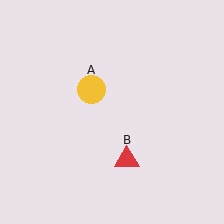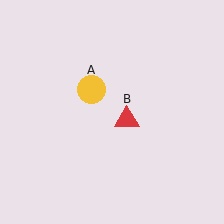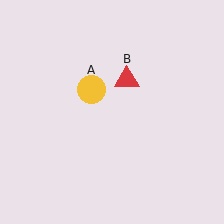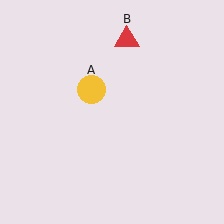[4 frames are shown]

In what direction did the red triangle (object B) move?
The red triangle (object B) moved up.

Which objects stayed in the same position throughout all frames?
Yellow circle (object A) remained stationary.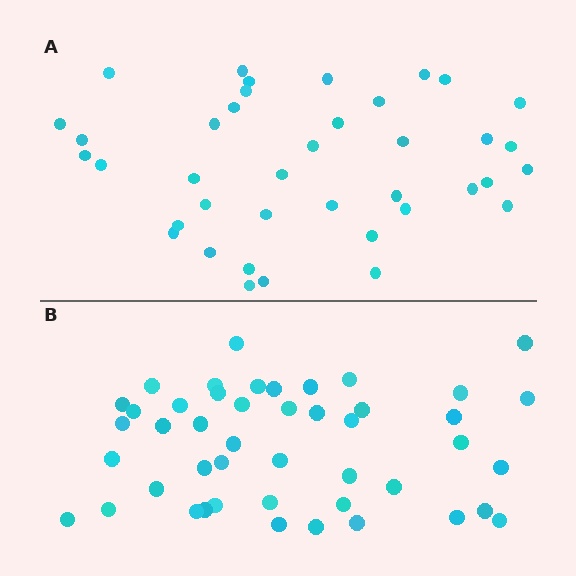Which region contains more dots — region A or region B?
Region B (the bottom region) has more dots.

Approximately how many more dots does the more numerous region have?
Region B has roughly 8 or so more dots than region A.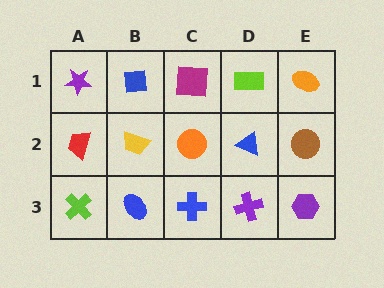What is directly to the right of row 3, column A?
A blue ellipse.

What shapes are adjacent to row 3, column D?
A blue triangle (row 2, column D), a blue cross (row 3, column C), a purple hexagon (row 3, column E).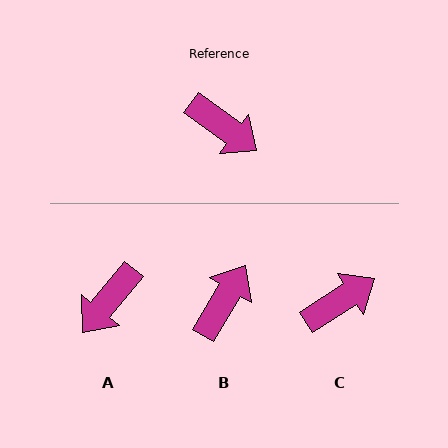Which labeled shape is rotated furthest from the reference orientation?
B, about 95 degrees away.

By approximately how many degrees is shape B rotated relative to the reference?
Approximately 95 degrees counter-clockwise.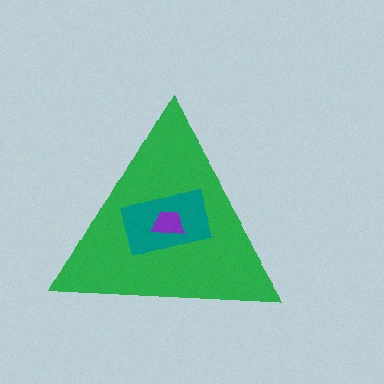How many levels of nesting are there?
3.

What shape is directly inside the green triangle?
The teal rectangle.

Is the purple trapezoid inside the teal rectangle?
Yes.